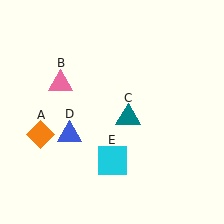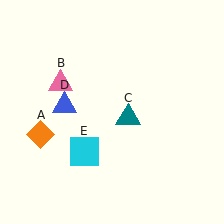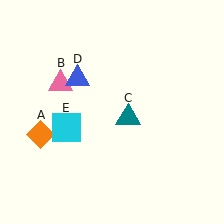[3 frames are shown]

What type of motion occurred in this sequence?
The blue triangle (object D), cyan square (object E) rotated clockwise around the center of the scene.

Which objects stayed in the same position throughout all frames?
Orange diamond (object A) and pink triangle (object B) and teal triangle (object C) remained stationary.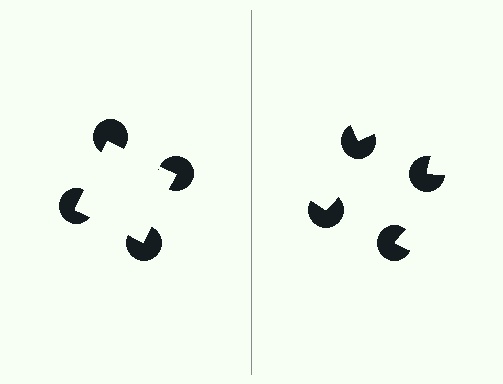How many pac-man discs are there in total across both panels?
8 — 4 on each side.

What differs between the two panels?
The pac-man discs are positioned identically on both sides; only the wedge orientations differ. On the left they align to a square; on the right they are misaligned.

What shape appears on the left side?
An illusory square.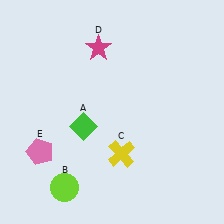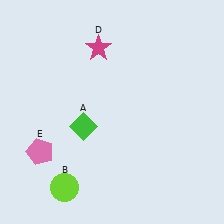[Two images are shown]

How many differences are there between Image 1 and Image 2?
There is 1 difference between the two images.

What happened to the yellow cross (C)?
The yellow cross (C) was removed in Image 2. It was in the bottom-right area of Image 1.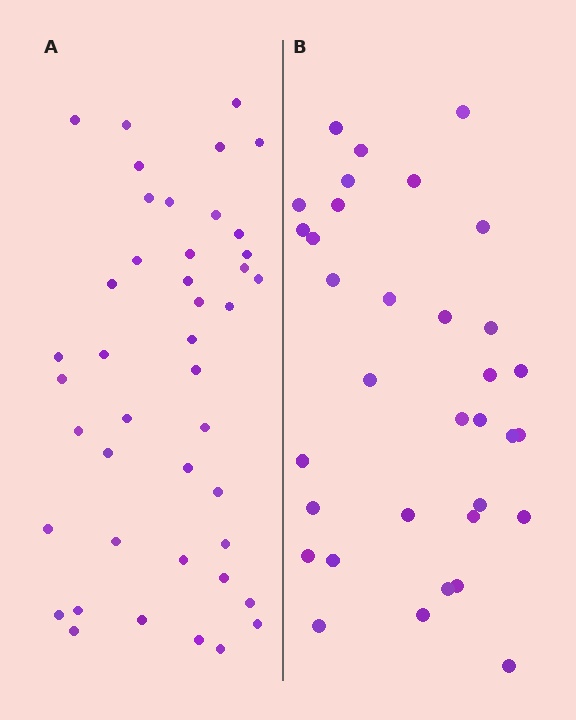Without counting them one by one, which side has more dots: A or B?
Region A (the left region) has more dots.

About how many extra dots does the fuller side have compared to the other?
Region A has roughly 8 or so more dots than region B.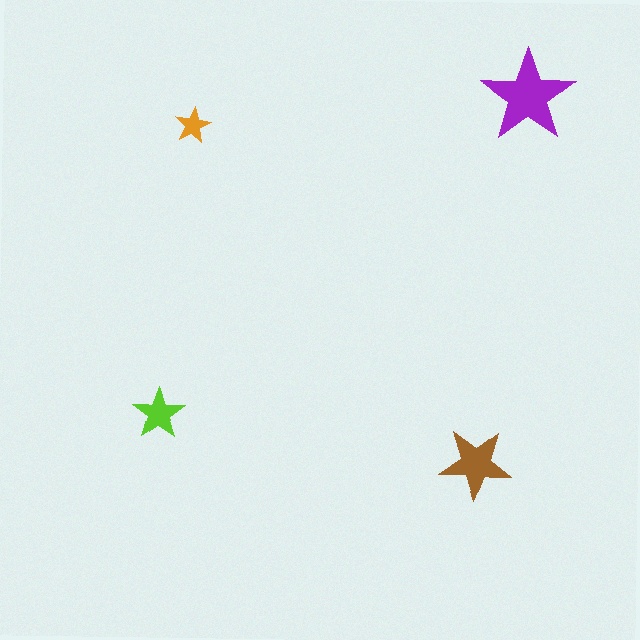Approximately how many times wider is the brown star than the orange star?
About 2 times wider.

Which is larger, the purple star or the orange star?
The purple one.